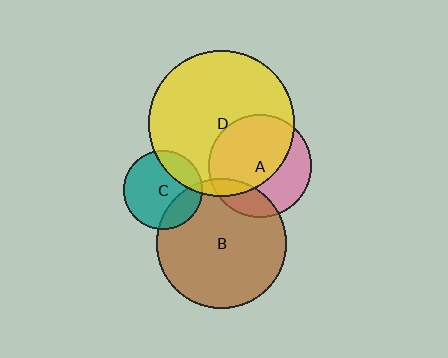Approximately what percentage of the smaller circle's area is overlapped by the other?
Approximately 5%.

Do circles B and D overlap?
Yes.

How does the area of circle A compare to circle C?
Approximately 1.7 times.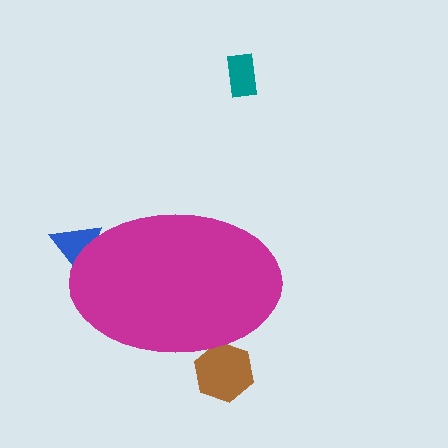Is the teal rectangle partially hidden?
No, the teal rectangle is fully visible.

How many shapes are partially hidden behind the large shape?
2 shapes are partially hidden.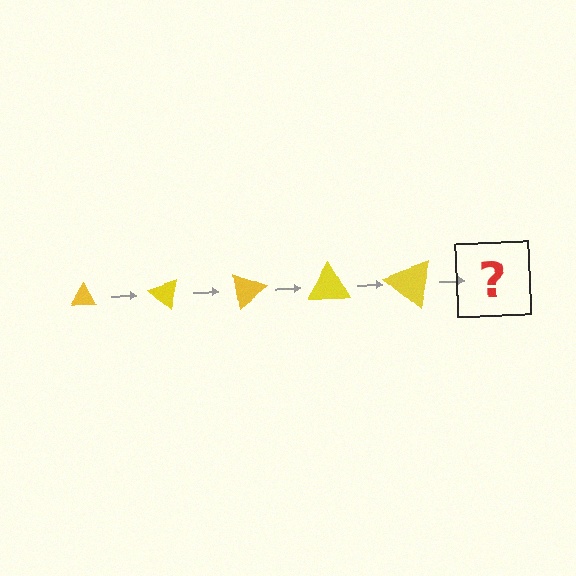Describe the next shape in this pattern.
It should be a triangle, larger than the previous one and rotated 200 degrees from the start.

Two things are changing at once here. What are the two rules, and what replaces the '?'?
The two rules are that the triangle grows larger each step and it rotates 40 degrees each step. The '?' should be a triangle, larger than the previous one and rotated 200 degrees from the start.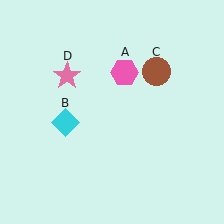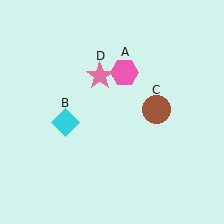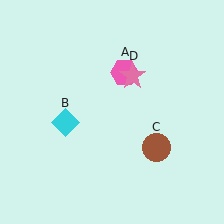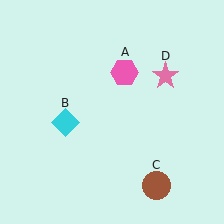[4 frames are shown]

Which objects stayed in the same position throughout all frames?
Pink hexagon (object A) and cyan diamond (object B) remained stationary.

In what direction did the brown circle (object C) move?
The brown circle (object C) moved down.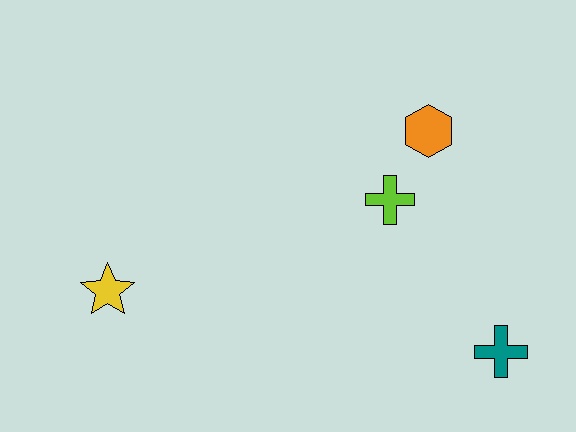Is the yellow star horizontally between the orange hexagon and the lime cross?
No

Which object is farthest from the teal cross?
The yellow star is farthest from the teal cross.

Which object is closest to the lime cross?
The orange hexagon is closest to the lime cross.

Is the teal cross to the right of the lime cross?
Yes